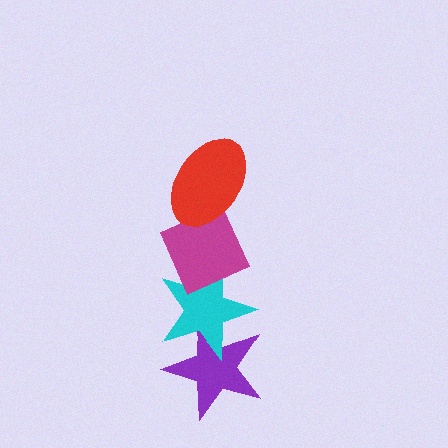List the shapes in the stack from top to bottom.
From top to bottom: the red ellipse, the magenta diamond, the cyan star, the purple star.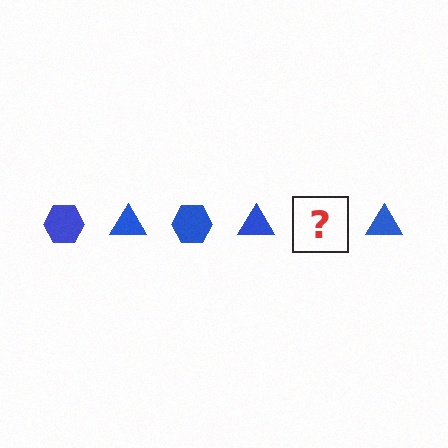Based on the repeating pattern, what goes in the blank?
The blank should be a blue hexagon.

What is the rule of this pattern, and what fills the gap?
The rule is that the pattern cycles through hexagon, triangle shapes in blue. The gap should be filled with a blue hexagon.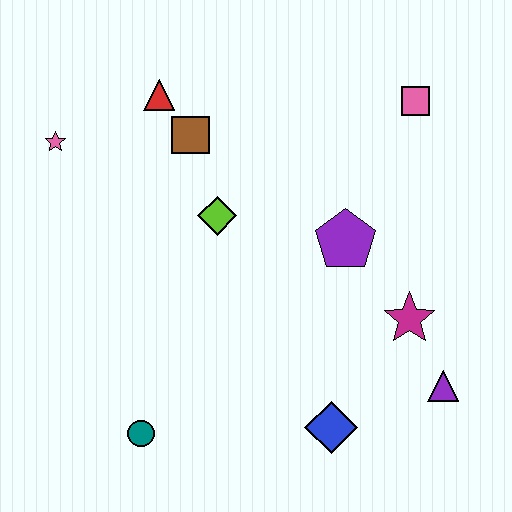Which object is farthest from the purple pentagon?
The pink star is farthest from the purple pentagon.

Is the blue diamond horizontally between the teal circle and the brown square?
No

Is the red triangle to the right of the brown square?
No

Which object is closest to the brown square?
The red triangle is closest to the brown square.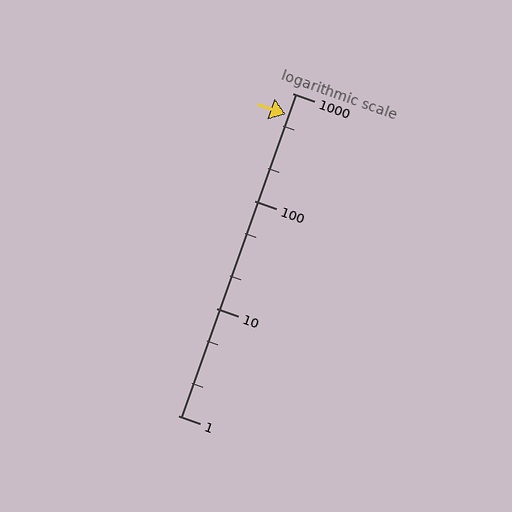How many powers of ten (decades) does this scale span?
The scale spans 3 decades, from 1 to 1000.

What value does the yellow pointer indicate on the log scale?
The pointer indicates approximately 630.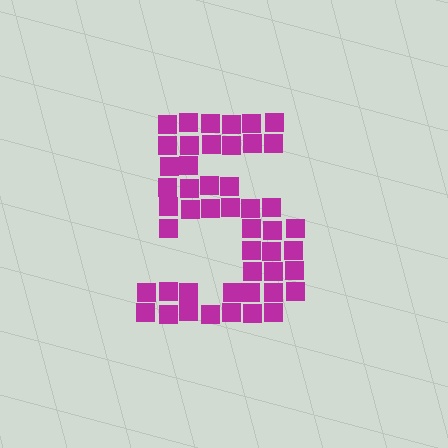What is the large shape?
The large shape is the digit 5.